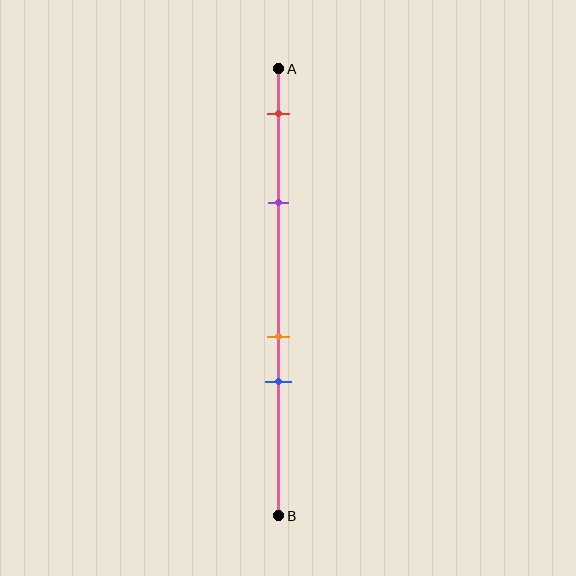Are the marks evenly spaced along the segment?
No, the marks are not evenly spaced.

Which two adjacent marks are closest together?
The orange and blue marks are the closest adjacent pair.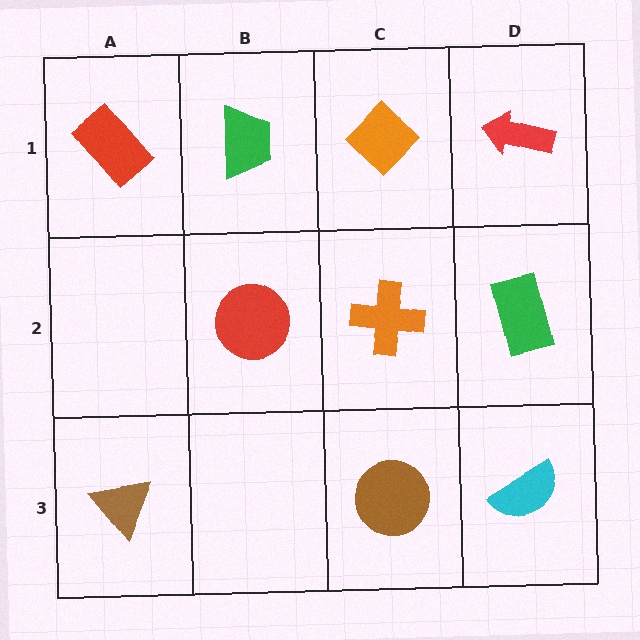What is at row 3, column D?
A cyan semicircle.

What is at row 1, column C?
An orange diamond.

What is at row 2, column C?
An orange cross.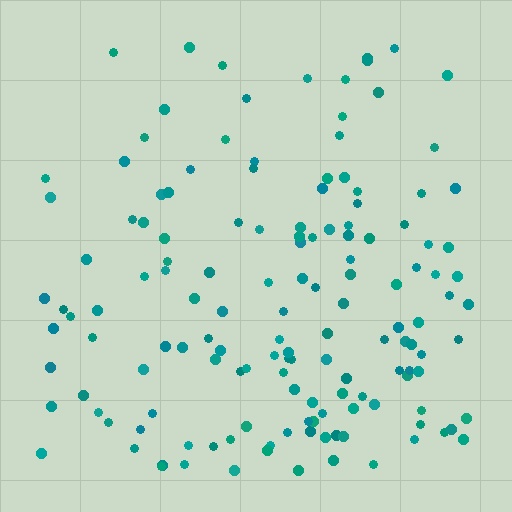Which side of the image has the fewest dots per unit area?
The top.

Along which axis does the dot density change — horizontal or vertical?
Vertical.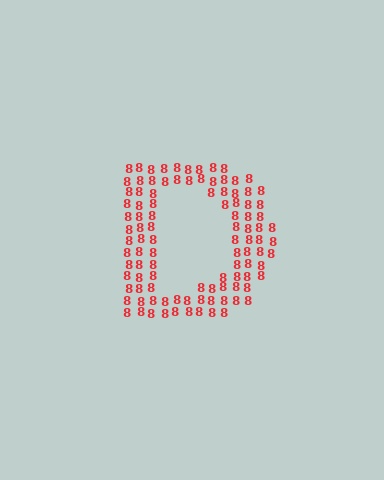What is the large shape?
The large shape is the letter D.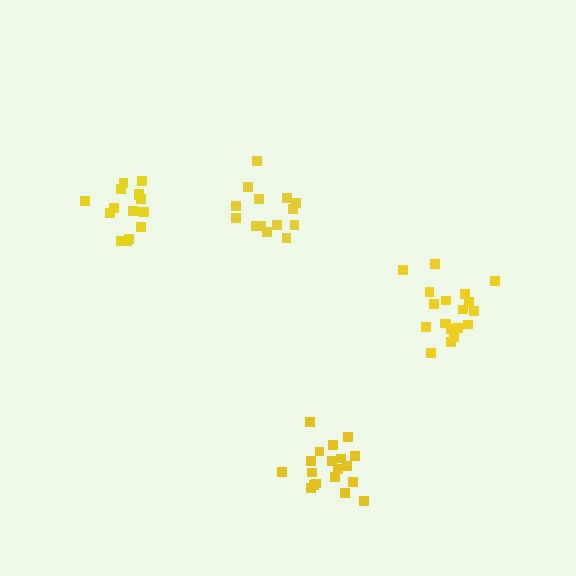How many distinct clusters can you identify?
There are 4 distinct clusters.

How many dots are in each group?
Group 1: 14 dots, Group 2: 19 dots, Group 3: 19 dots, Group 4: 16 dots (68 total).